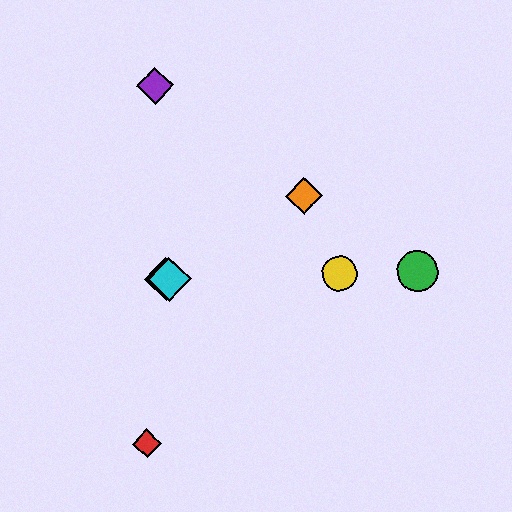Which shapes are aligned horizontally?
The blue diamond, the green circle, the yellow circle, the cyan diamond are aligned horizontally.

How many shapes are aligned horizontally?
4 shapes (the blue diamond, the green circle, the yellow circle, the cyan diamond) are aligned horizontally.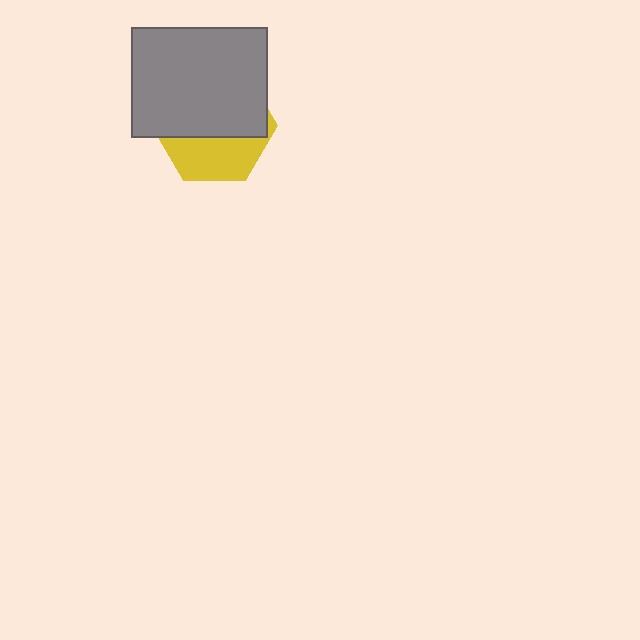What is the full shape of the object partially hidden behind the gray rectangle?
The partially hidden object is a yellow hexagon.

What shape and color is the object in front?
The object in front is a gray rectangle.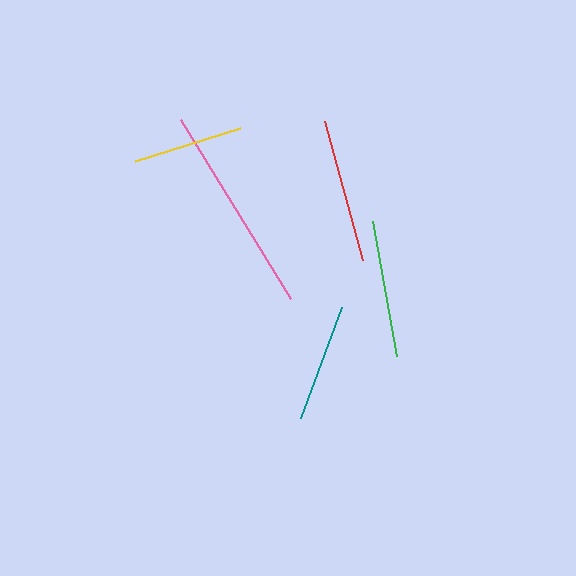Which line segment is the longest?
The pink line is the longest at approximately 210 pixels.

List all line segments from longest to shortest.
From longest to shortest: pink, red, green, teal, yellow.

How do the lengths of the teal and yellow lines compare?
The teal and yellow lines are approximately the same length.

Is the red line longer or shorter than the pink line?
The pink line is longer than the red line.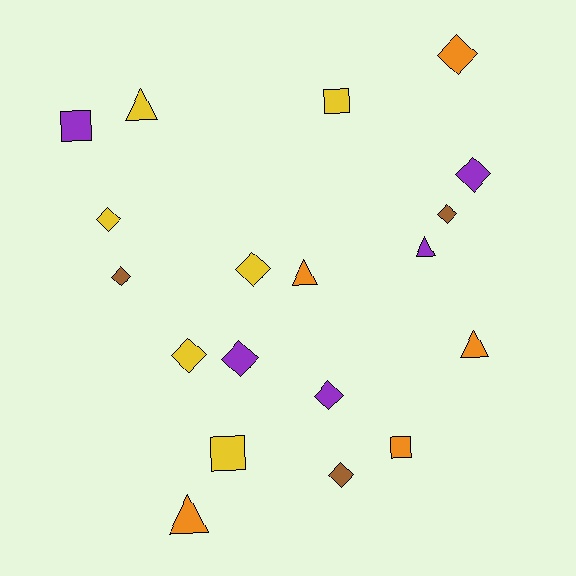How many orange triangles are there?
There are 3 orange triangles.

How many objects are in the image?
There are 19 objects.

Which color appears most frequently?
Yellow, with 6 objects.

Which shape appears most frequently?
Diamond, with 10 objects.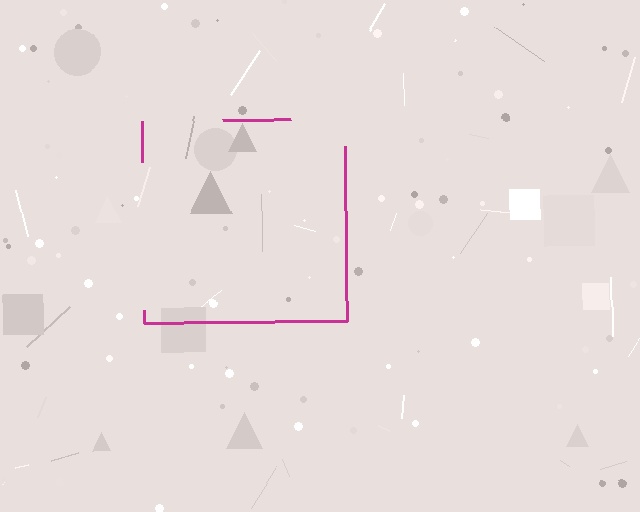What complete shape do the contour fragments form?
The contour fragments form a square.